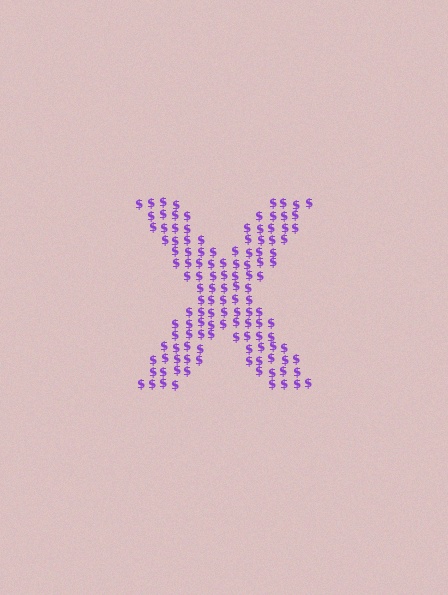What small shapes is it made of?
It is made of small dollar signs.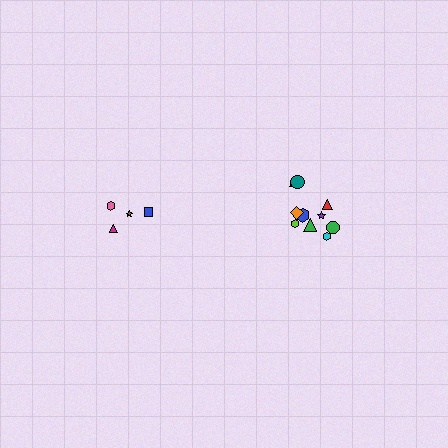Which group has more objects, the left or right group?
The right group.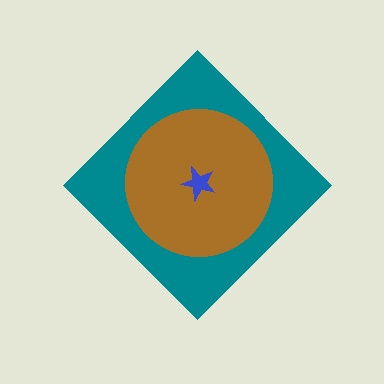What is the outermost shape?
The teal diamond.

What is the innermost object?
The blue star.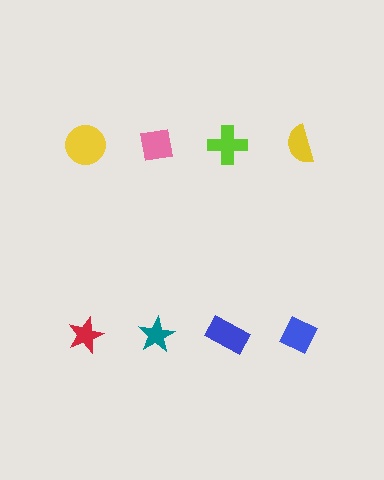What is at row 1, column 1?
A yellow circle.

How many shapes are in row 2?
4 shapes.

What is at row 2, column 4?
A blue diamond.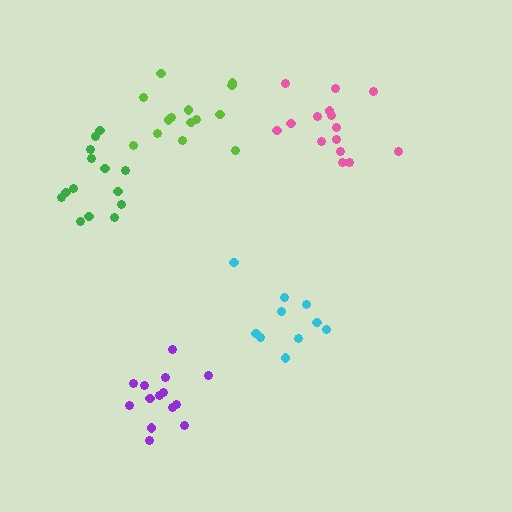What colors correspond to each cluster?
The clusters are colored: lime, purple, cyan, green, pink.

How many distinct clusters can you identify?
There are 5 distinct clusters.